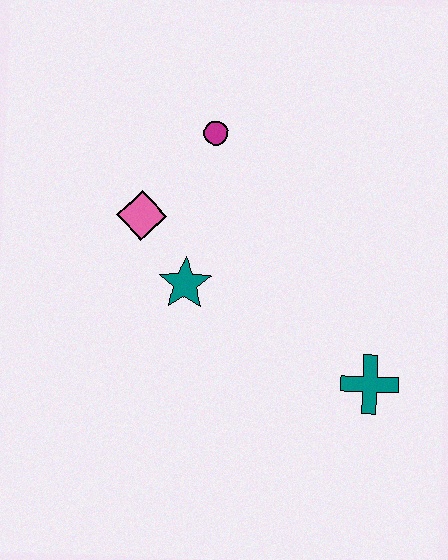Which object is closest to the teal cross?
The teal star is closest to the teal cross.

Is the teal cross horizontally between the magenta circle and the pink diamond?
No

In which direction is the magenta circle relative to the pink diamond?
The magenta circle is above the pink diamond.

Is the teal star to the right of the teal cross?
No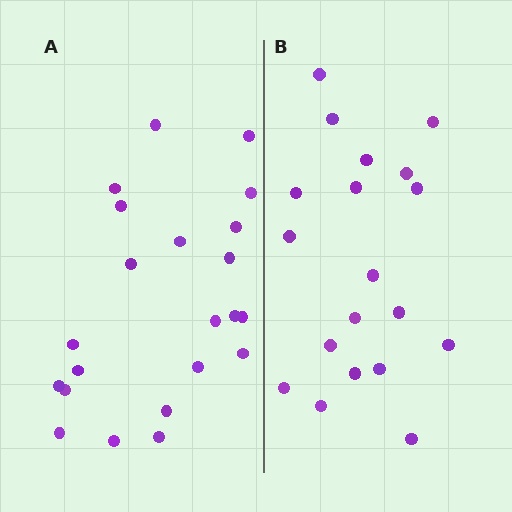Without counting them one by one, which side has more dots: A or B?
Region A (the left region) has more dots.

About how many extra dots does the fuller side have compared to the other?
Region A has just a few more — roughly 2 or 3 more dots than region B.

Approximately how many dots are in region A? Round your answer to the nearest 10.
About 20 dots. (The exact count is 22, which rounds to 20.)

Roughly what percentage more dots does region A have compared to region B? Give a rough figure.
About 15% more.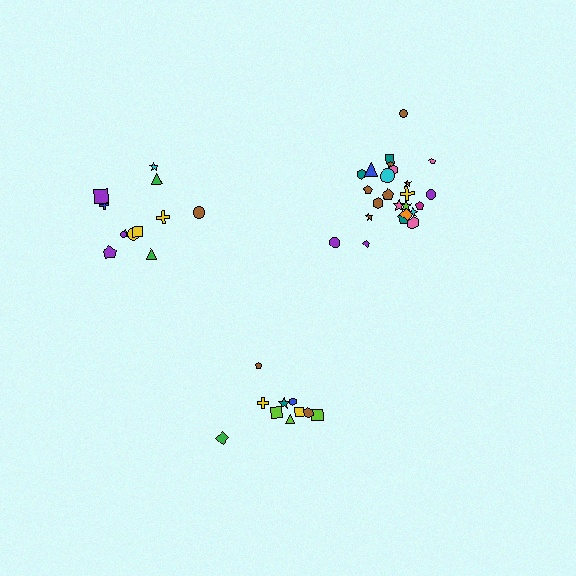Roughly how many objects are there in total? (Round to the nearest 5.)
Roughly 45 objects in total.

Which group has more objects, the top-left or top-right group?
The top-right group.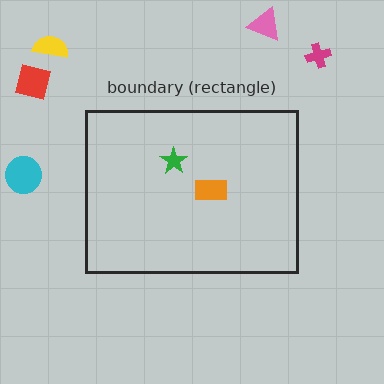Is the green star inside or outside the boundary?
Inside.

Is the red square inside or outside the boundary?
Outside.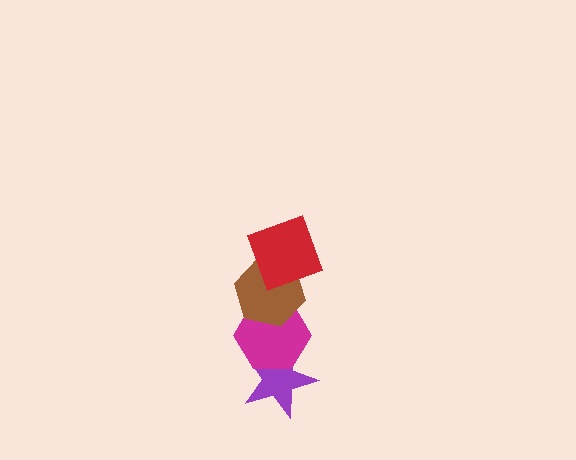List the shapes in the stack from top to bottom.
From top to bottom: the red square, the brown hexagon, the magenta hexagon, the purple star.